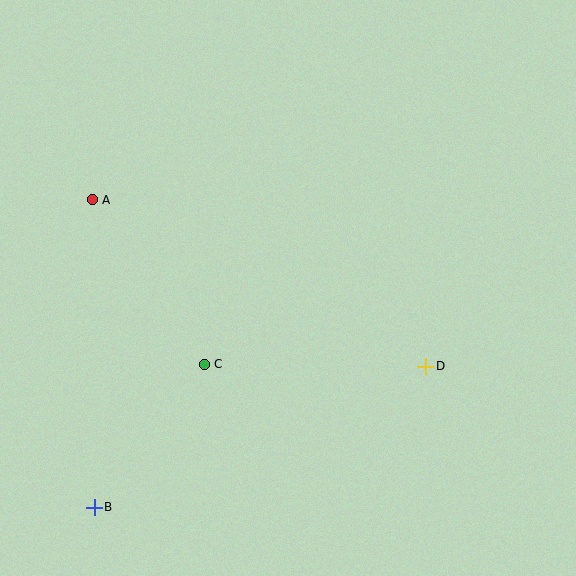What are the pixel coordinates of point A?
Point A is at (92, 200).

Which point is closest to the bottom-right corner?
Point D is closest to the bottom-right corner.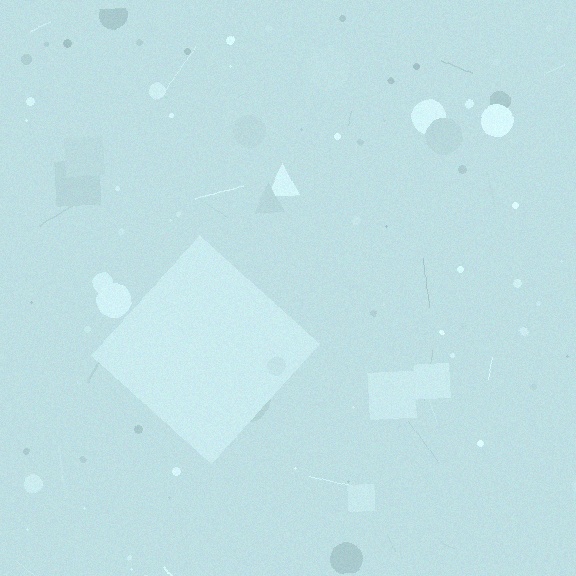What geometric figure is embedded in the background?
A diamond is embedded in the background.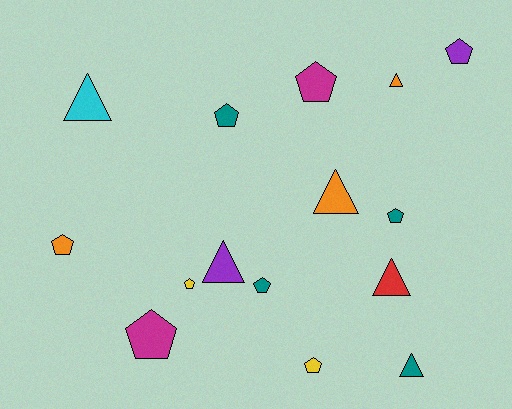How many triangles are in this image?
There are 6 triangles.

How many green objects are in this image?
There are no green objects.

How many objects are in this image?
There are 15 objects.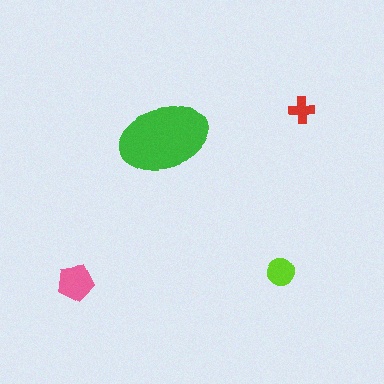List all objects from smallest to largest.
The red cross, the lime circle, the pink pentagon, the green ellipse.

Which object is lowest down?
The pink pentagon is bottommost.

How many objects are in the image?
There are 4 objects in the image.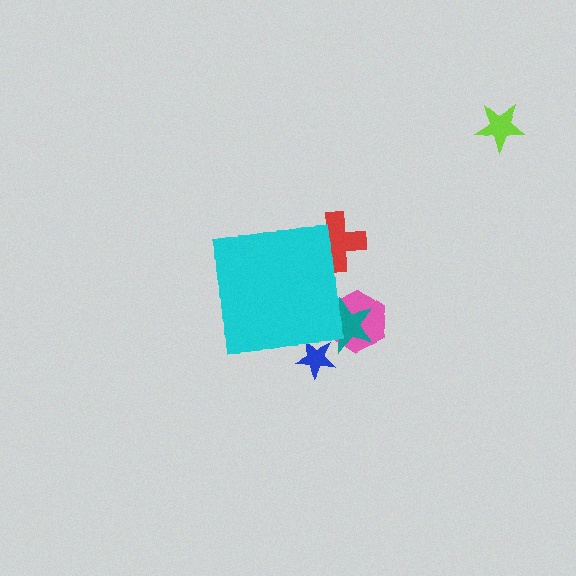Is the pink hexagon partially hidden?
Yes, the pink hexagon is partially hidden behind the cyan square.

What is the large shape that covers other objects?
A cyan square.